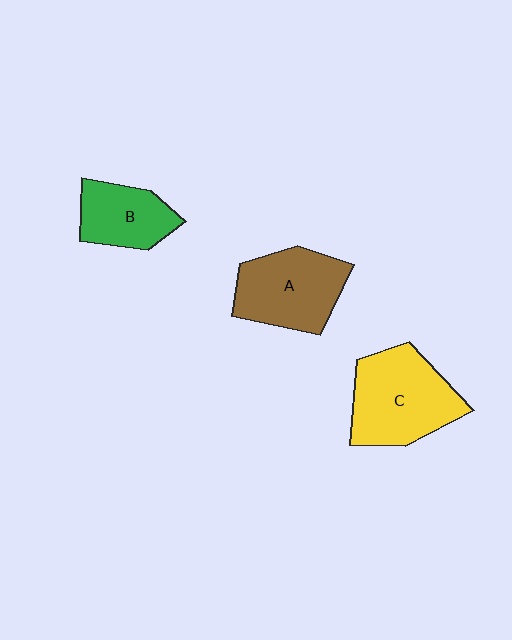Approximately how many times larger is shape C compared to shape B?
Approximately 1.6 times.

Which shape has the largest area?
Shape C (yellow).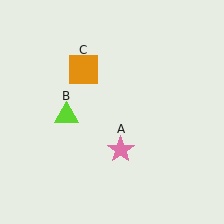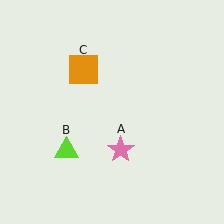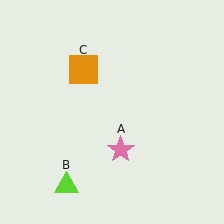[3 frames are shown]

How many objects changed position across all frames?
1 object changed position: lime triangle (object B).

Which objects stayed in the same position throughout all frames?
Pink star (object A) and orange square (object C) remained stationary.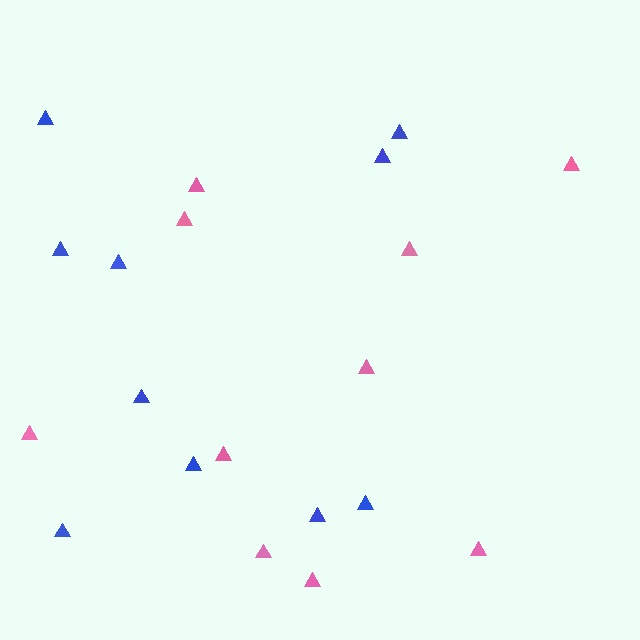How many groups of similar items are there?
There are 2 groups: one group of pink triangles (10) and one group of blue triangles (10).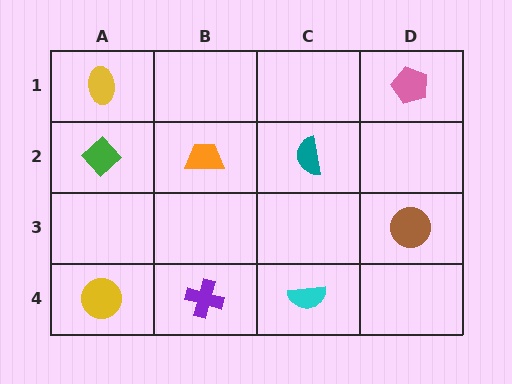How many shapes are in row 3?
1 shape.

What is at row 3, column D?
A brown circle.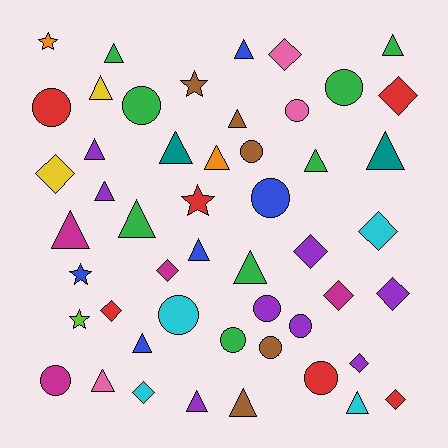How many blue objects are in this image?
There are 5 blue objects.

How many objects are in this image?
There are 50 objects.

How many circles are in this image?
There are 13 circles.